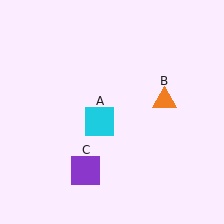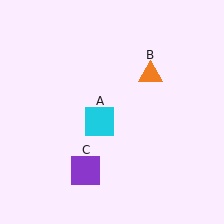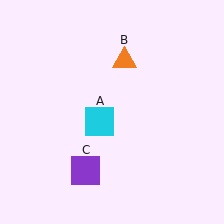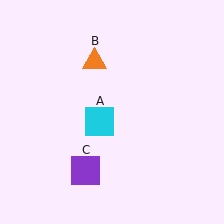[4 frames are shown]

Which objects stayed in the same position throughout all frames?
Cyan square (object A) and purple square (object C) remained stationary.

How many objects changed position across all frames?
1 object changed position: orange triangle (object B).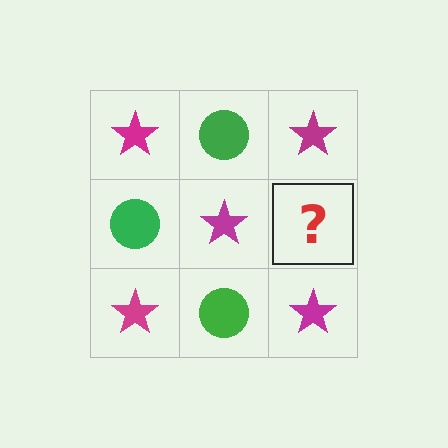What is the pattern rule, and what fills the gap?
The rule is that it alternates magenta star and green circle in a checkerboard pattern. The gap should be filled with a green circle.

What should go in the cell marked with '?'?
The missing cell should contain a green circle.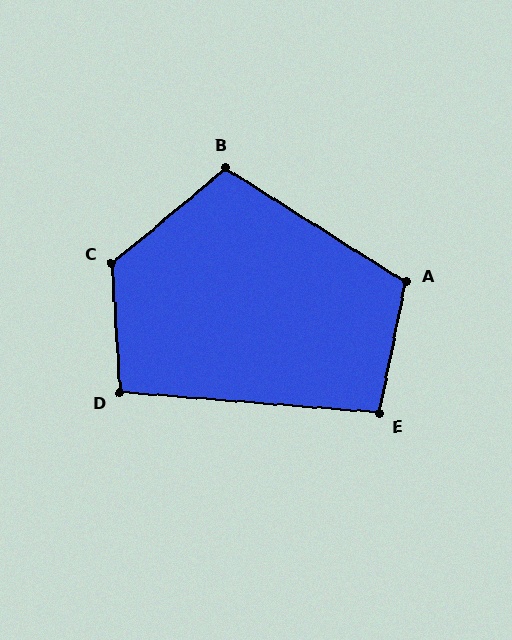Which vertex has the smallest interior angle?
E, at approximately 97 degrees.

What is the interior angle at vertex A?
Approximately 111 degrees (obtuse).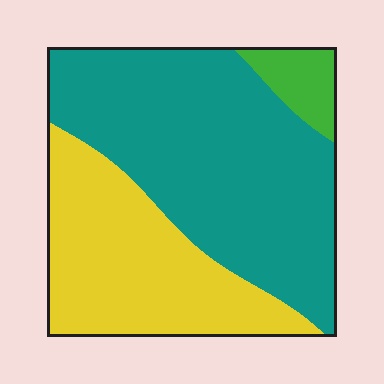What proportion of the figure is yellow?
Yellow takes up about three eighths (3/8) of the figure.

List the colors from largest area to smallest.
From largest to smallest: teal, yellow, green.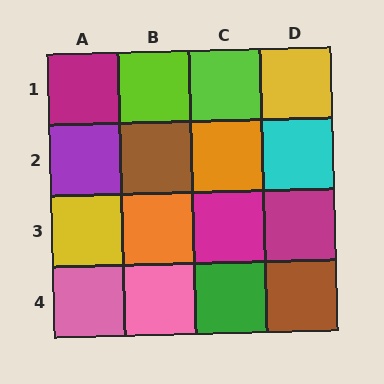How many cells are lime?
2 cells are lime.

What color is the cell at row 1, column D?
Yellow.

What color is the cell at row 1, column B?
Lime.